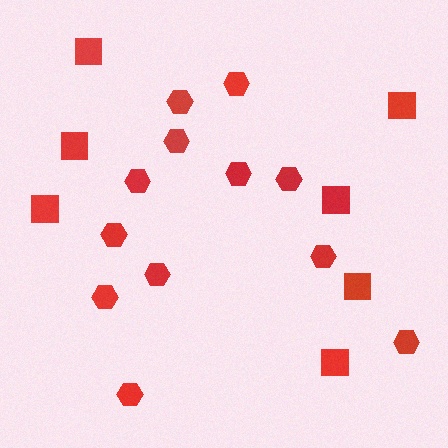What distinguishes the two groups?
There are 2 groups: one group of hexagons (12) and one group of squares (7).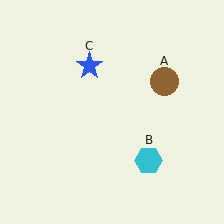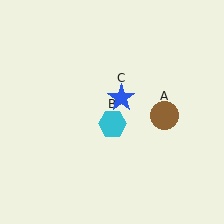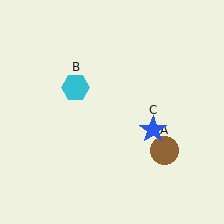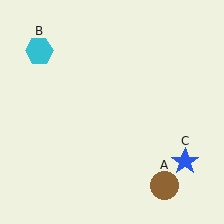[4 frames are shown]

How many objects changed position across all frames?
3 objects changed position: brown circle (object A), cyan hexagon (object B), blue star (object C).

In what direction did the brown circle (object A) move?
The brown circle (object A) moved down.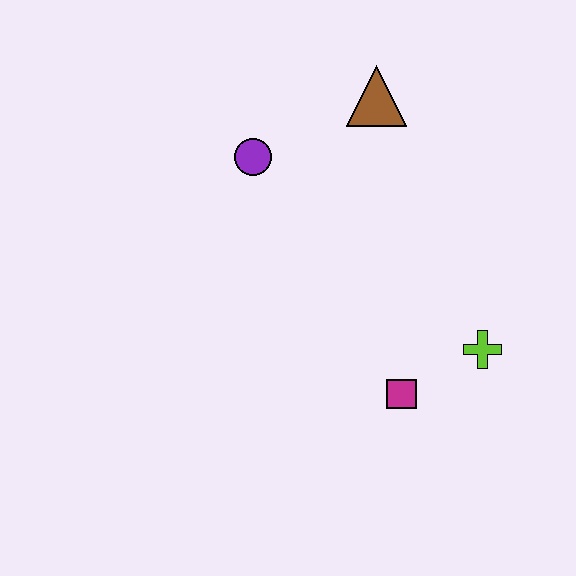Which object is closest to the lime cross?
The magenta square is closest to the lime cross.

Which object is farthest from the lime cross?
The purple circle is farthest from the lime cross.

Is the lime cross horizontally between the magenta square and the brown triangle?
No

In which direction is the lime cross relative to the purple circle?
The lime cross is to the right of the purple circle.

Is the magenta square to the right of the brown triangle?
Yes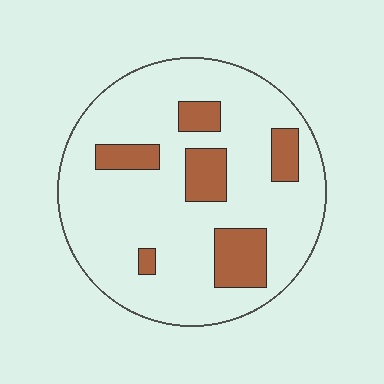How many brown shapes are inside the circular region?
6.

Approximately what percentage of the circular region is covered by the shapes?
Approximately 20%.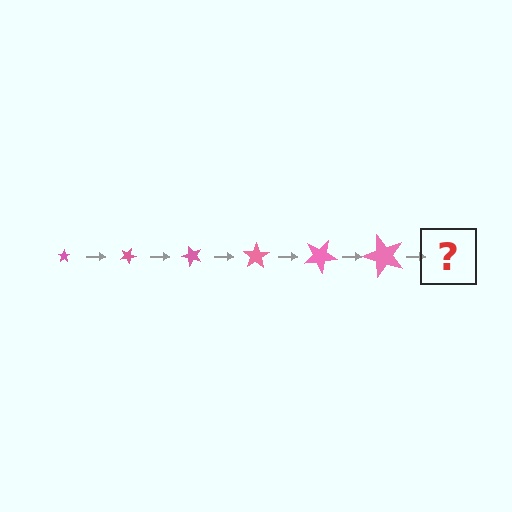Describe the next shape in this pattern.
It should be a star, larger than the previous one and rotated 150 degrees from the start.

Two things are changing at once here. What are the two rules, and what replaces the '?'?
The two rules are that the star grows larger each step and it rotates 25 degrees each step. The '?' should be a star, larger than the previous one and rotated 150 degrees from the start.